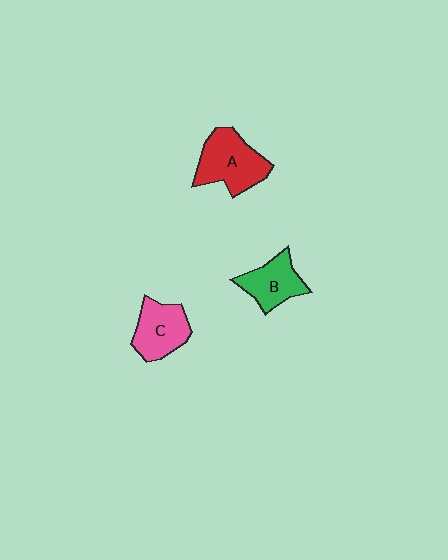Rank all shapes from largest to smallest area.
From largest to smallest: A (red), C (pink), B (green).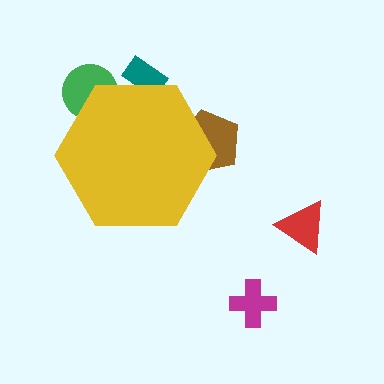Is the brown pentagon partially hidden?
Yes, the brown pentagon is partially hidden behind the yellow hexagon.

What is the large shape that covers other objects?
A yellow hexagon.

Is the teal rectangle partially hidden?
Yes, the teal rectangle is partially hidden behind the yellow hexagon.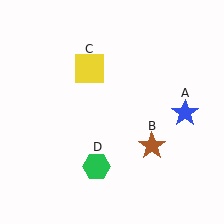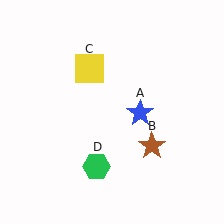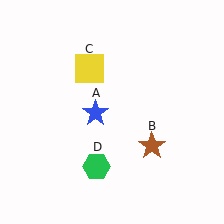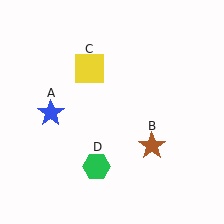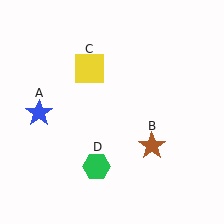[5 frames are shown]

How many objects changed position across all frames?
1 object changed position: blue star (object A).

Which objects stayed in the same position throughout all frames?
Brown star (object B) and yellow square (object C) and green hexagon (object D) remained stationary.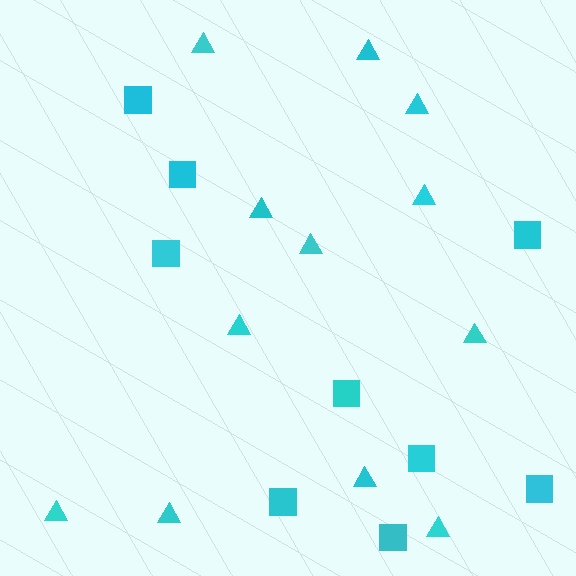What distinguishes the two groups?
There are 2 groups: one group of squares (9) and one group of triangles (12).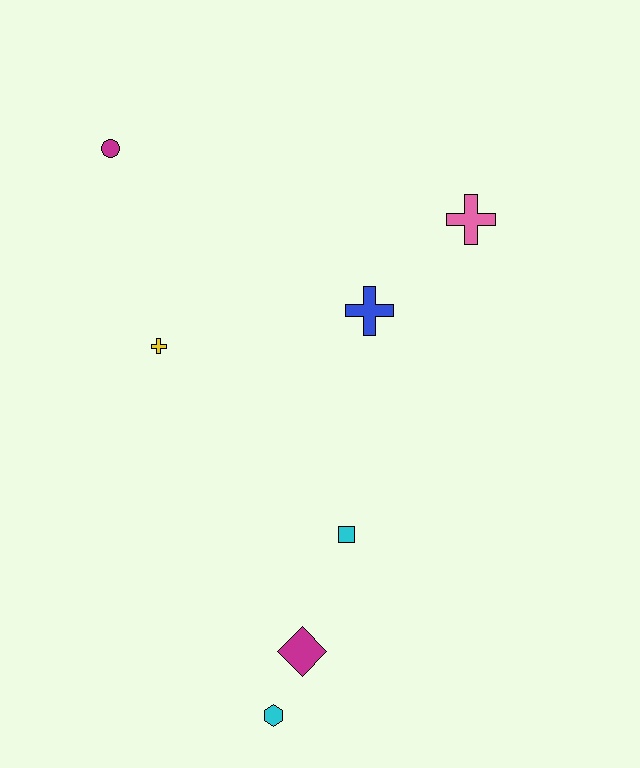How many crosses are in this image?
There are 3 crosses.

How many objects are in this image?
There are 7 objects.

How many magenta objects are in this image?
There are 2 magenta objects.